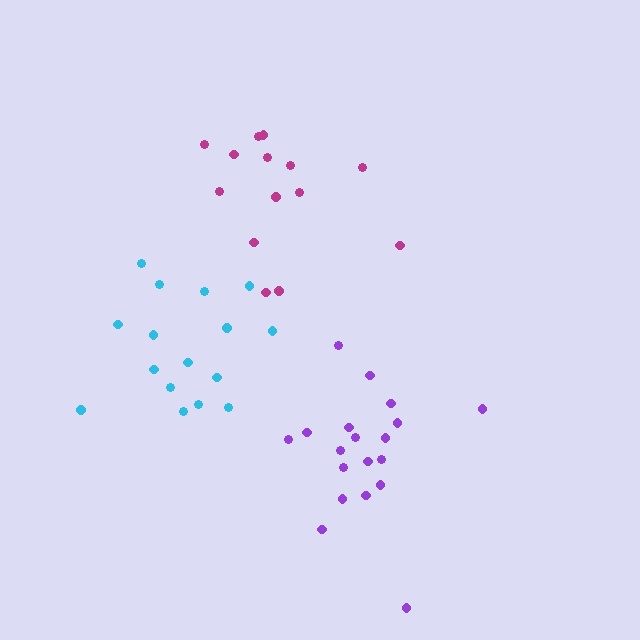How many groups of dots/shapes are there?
There are 3 groups.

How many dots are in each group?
Group 1: 14 dots, Group 2: 19 dots, Group 3: 16 dots (49 total).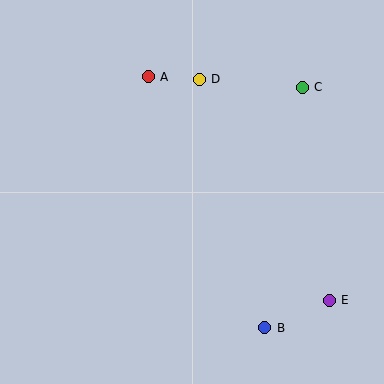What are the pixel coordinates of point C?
Point C is at (302, 87).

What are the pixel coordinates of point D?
Point D is at (199, 79).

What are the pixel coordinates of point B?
Point B is at (265, 328).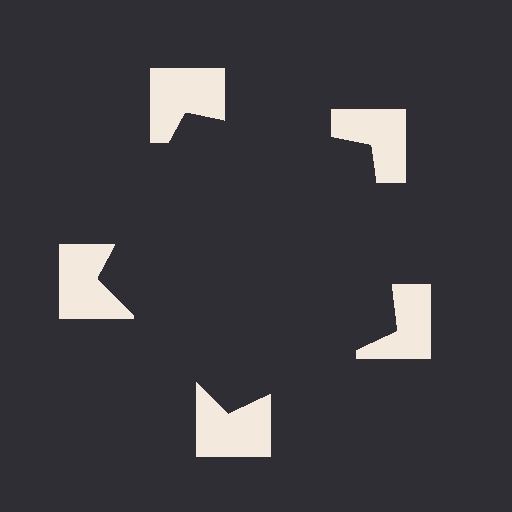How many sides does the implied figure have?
5 sides.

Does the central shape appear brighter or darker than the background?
It typically appears slightly darker than the background, even though no actual brightness change is drawn.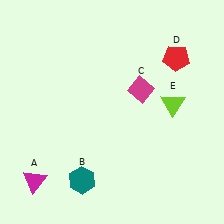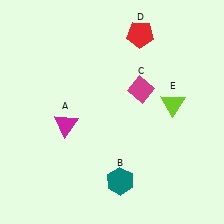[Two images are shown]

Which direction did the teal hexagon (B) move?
The teal hexagon (B) moved right.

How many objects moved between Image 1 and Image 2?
3 objects moved between the two images.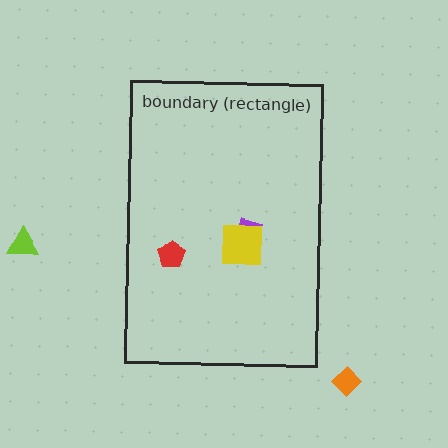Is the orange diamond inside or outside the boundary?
Outside.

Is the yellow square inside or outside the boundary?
Inside.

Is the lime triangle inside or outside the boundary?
Outside.